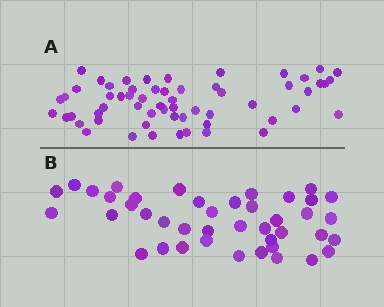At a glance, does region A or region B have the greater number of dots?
Region A (the top region) has more dots.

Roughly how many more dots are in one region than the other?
Region A has approximately 15 more dots than region B.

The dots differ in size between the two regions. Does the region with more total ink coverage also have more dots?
No. Region B has more total ink coverage because its dots are larger, but region A actually contains more individual dots. Total area can be misleading — the number of items is what matters here.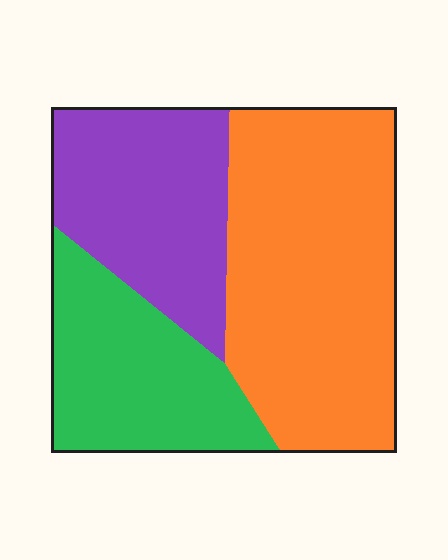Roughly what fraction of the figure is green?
Green covers about 25% of the figure.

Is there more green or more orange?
Orange.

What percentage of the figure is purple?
Purple takes up about one quarter (1/4) of the figure.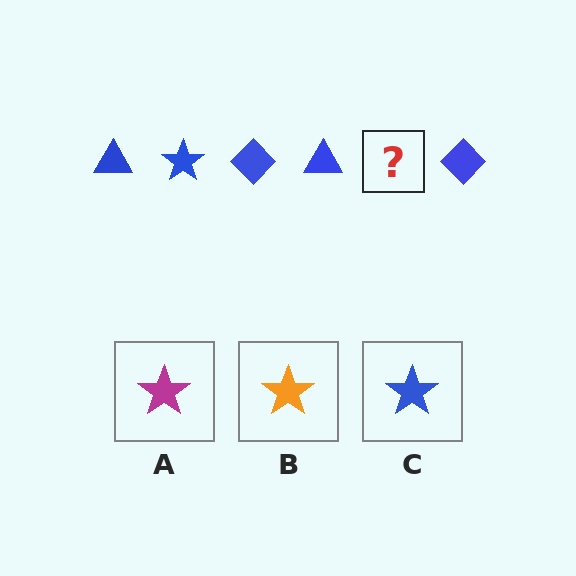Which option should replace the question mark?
Option C.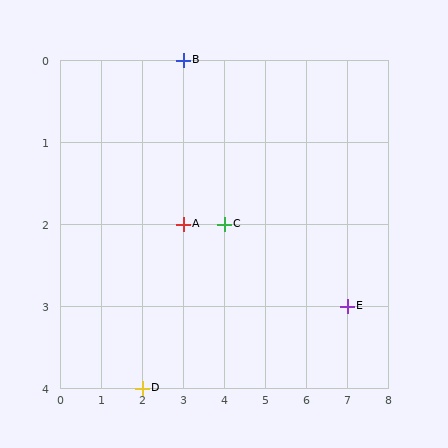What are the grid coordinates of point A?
Point A is at grid coordinates (3, 2).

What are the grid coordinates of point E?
Point E is at grid coordinates (7, 3).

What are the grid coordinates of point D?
Point D is at grid coordinates (2, 4).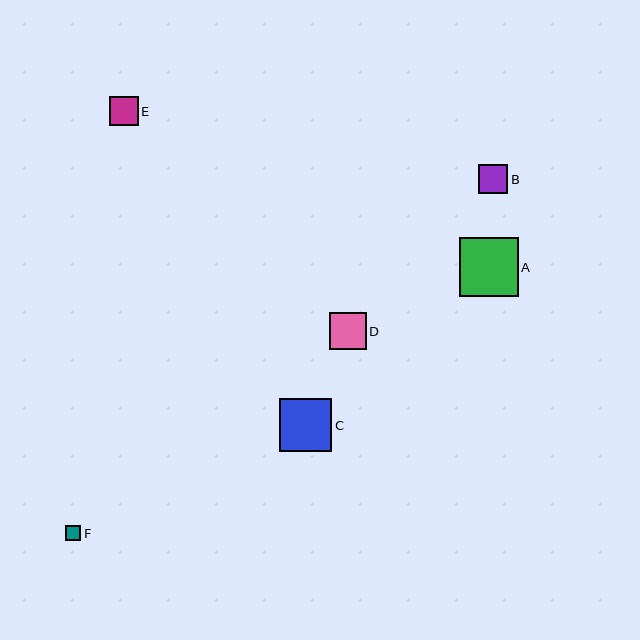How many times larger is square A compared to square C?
Square A is approximately 1.1 times the size of square C.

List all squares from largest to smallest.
From largest to smallest: A, C, D, B, E, F.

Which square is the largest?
Square A is the largest with a size of approximately 59 pixels.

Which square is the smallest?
Square F is the smallest with a size of approximately 15 pixels.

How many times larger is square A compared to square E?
Square A is approximately 2.1 times the size of square E.